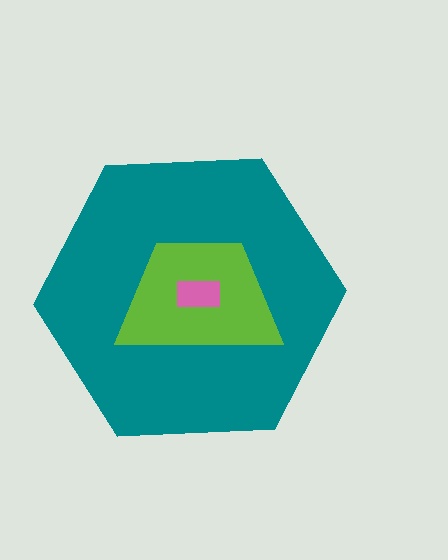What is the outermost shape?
The teal hexagon.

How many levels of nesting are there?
3.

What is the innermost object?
The pink rectangle.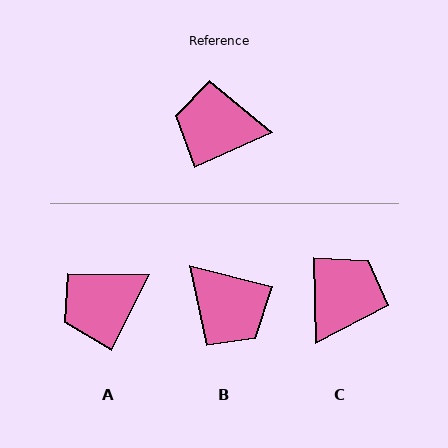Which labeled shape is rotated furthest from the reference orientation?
B, about 142 degrees away.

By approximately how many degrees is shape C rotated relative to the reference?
Approximately 113 degrees clockwise.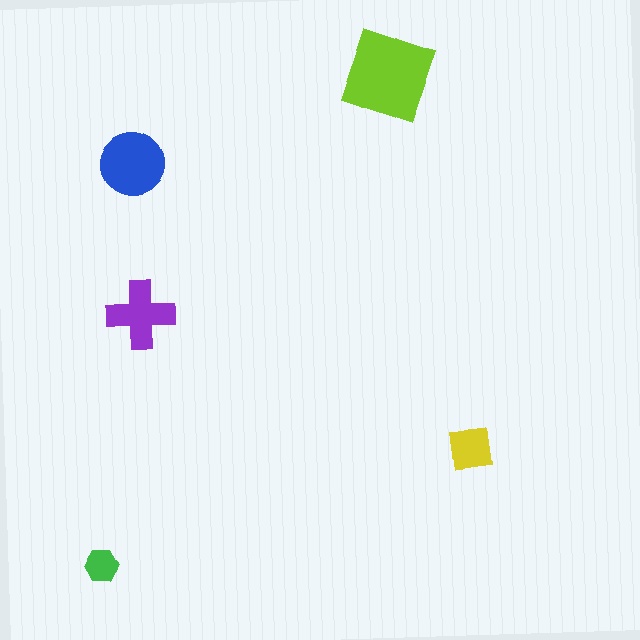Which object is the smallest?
The green hexagon.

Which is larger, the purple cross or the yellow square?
The purple cross.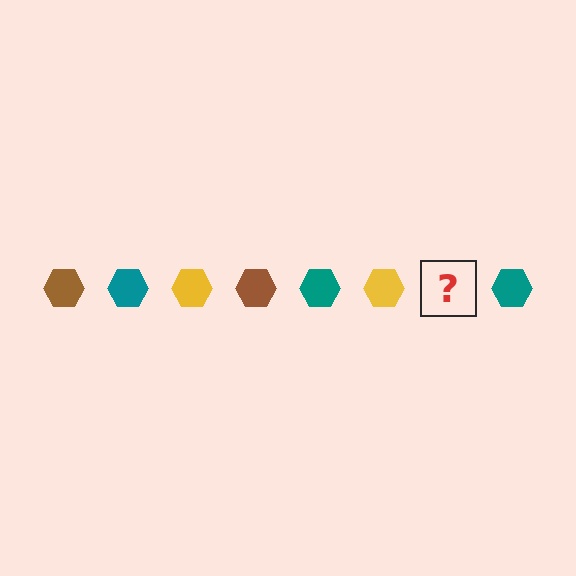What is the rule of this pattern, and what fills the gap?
The rule is that the pattern cycles through brown, teal, yellow hexagons. The gap should be filled with a brown hexagon.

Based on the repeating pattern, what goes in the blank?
The blank should be a brown hexagon.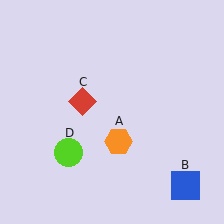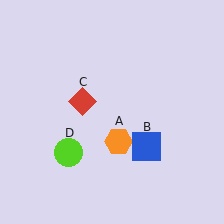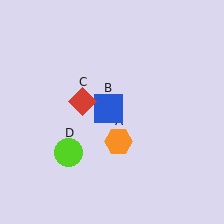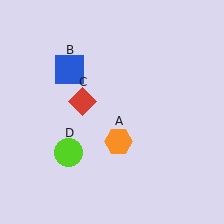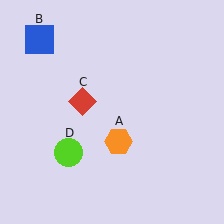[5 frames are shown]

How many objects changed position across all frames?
1 object changed position: blue square (object B).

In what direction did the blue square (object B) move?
The blue square (object B) moved up and to the left.